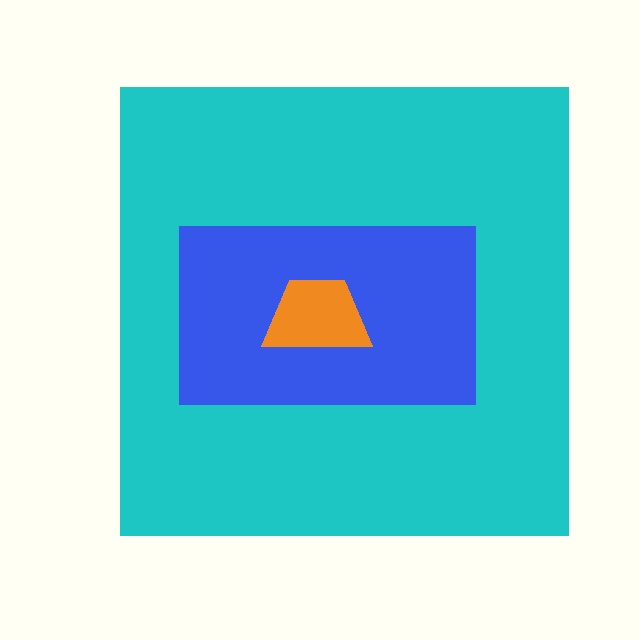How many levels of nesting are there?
3.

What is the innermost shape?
The orange trapezoid.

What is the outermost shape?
The cyan square.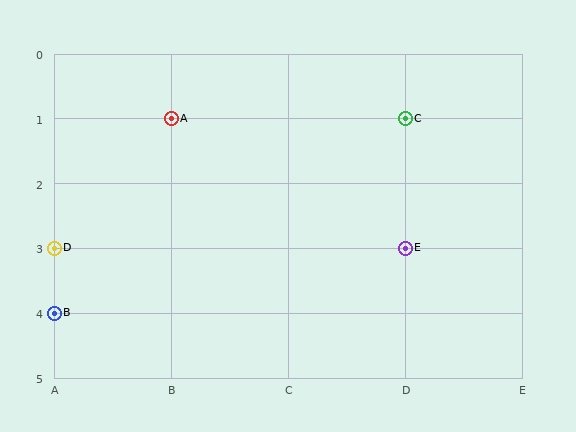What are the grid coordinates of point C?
Point C is at grid coordinates (D, 1).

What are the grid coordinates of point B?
Point B is at grid coordinates (A, 4).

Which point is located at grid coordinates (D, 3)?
Point E is at (D, 3).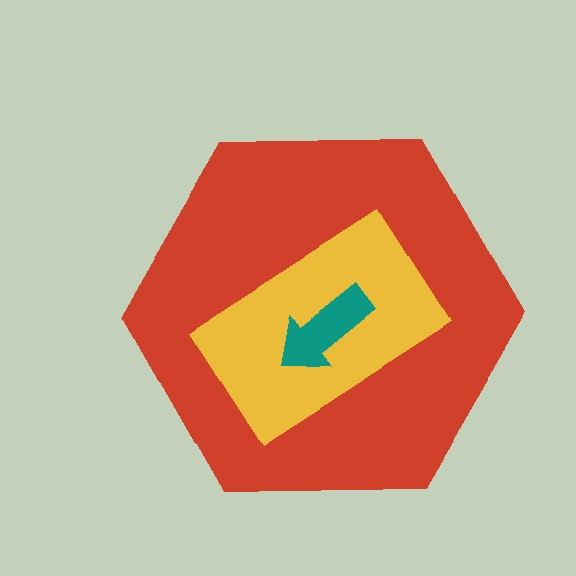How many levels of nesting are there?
3.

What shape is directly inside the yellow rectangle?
The teal arrow.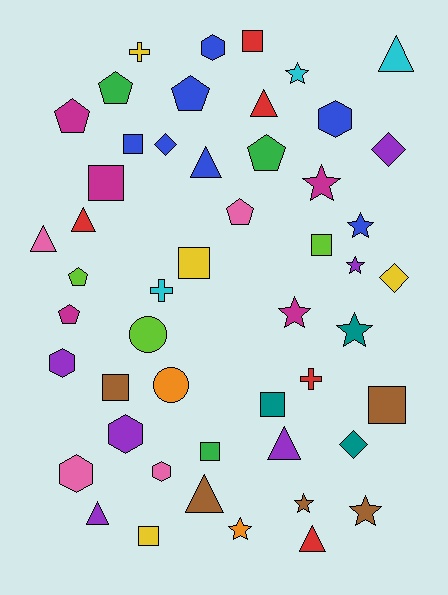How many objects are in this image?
There are 50 objects.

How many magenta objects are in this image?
There are 5 magenta objects.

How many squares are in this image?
There are 10 squares.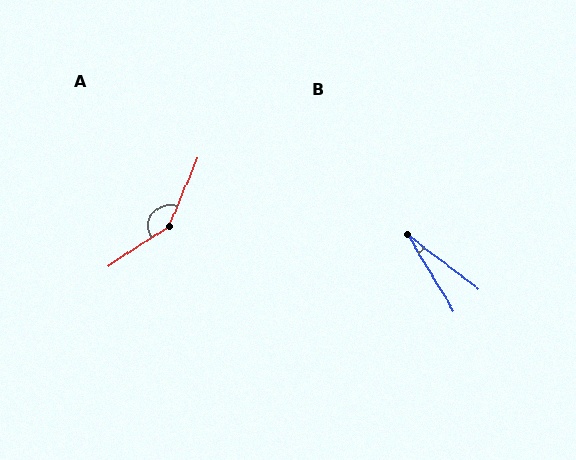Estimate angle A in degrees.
Approximately 146 degrees.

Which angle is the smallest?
B, at approximately 22 degrees.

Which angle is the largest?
A, at approximately 146 degrees.